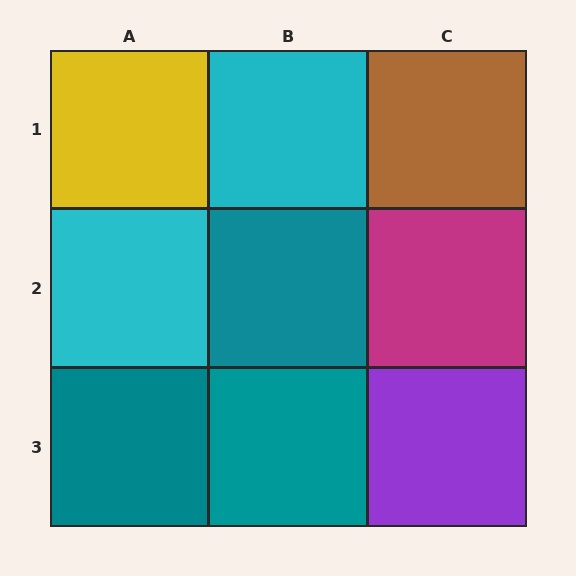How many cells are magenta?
1 cell is magenta.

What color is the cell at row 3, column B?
Teal.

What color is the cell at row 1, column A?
Yellow.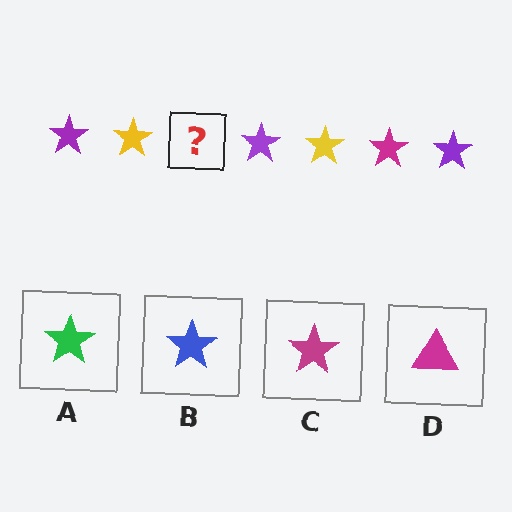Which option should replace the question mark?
Option C.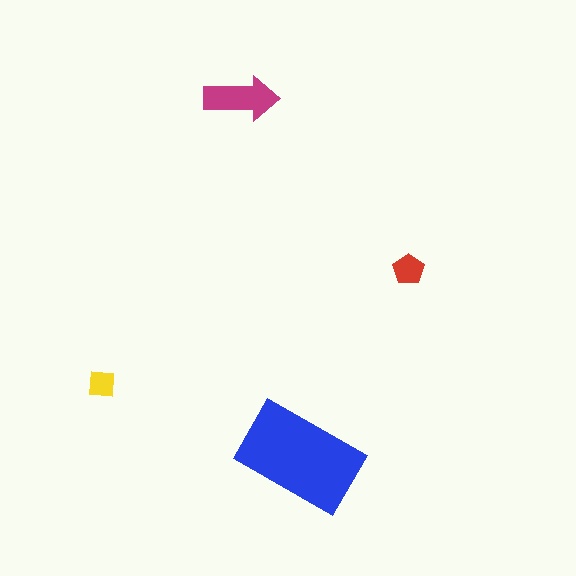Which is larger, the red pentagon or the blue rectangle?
The blue rectangle.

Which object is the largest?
The blue rectangle.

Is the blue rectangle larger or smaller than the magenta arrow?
Larger.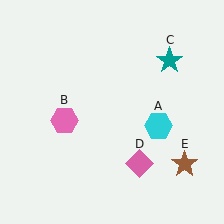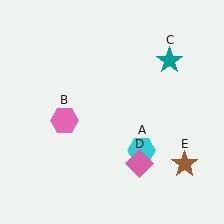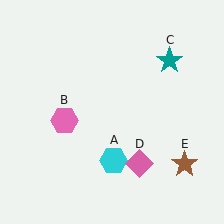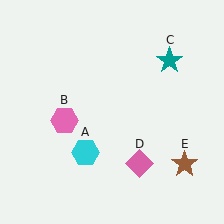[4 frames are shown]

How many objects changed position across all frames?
1 object changed position: cyan hexagon (object A).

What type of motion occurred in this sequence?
The cyan hexagon (object A) rotated clockwise around the center of the scene.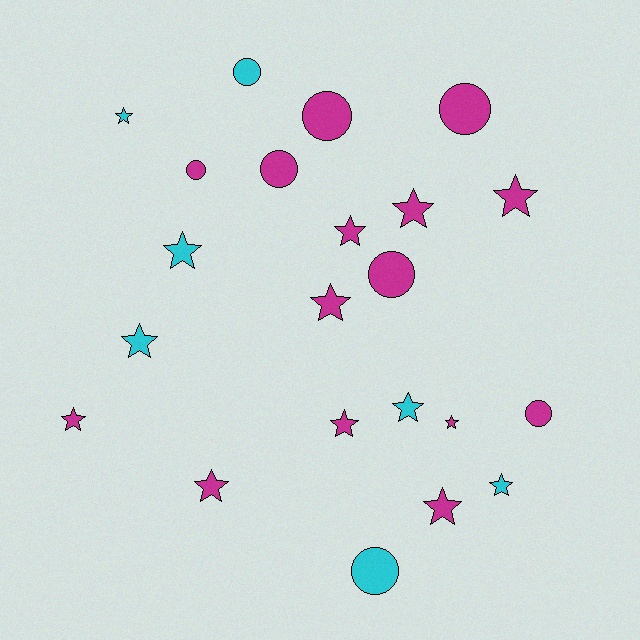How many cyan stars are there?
There are 5 cyan stars.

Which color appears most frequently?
Magenta, with 15 objects.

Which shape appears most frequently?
Star, with 14 objects.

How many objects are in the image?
There are 22 objects.